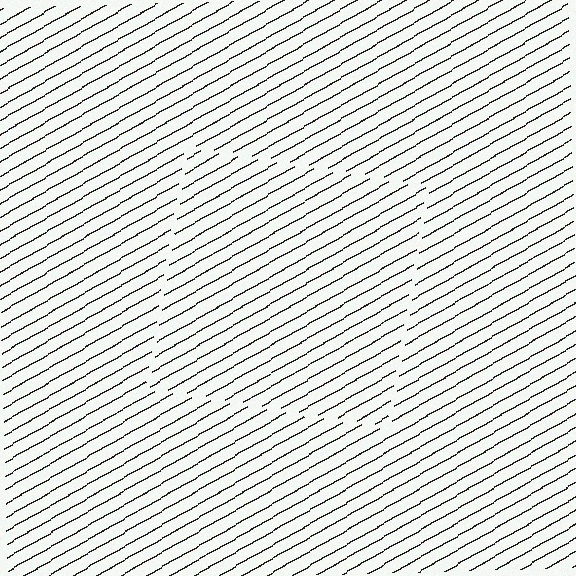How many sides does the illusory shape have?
4 sides — the line-ends trace a square.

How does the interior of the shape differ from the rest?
The interior of the shape contains the same grating, shifted by half a period — the contour is defined by the phase discontinuity where line-ends from the inner and outer gratings abut.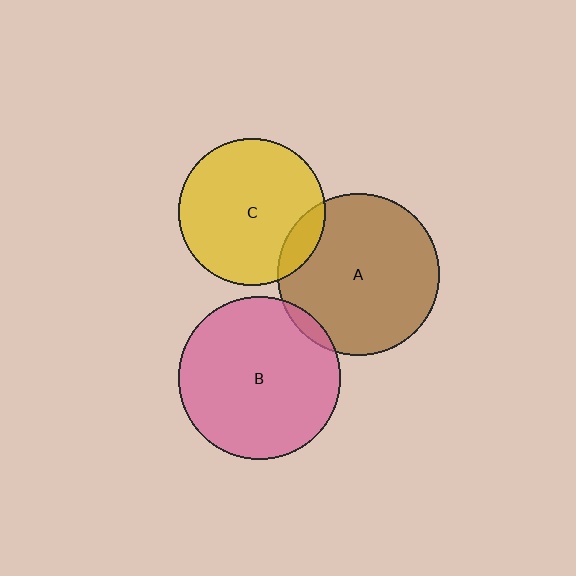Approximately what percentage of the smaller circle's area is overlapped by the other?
Approximately 5%.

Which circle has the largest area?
Circle B (pink).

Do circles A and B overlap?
Yes.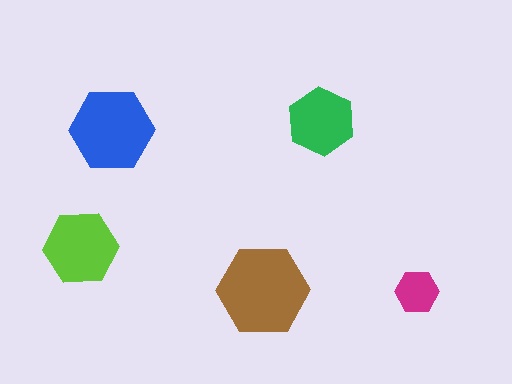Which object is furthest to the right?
The magenta hexagon is rightmost.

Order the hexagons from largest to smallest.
the brown one, the blue one, the lime one, the green one, the magenta one.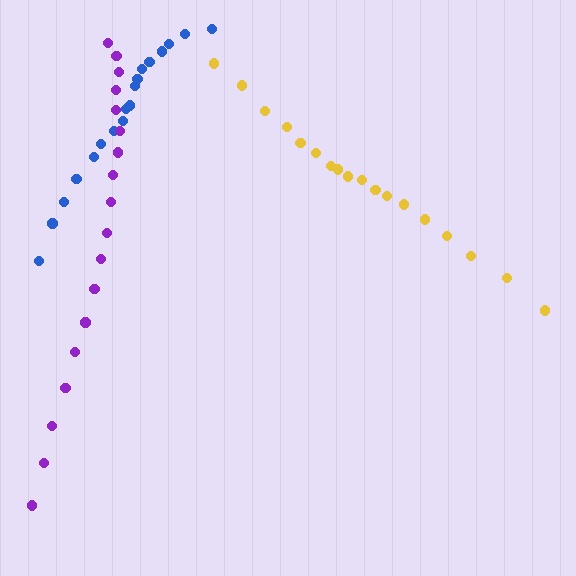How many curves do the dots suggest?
There are 3 distinct paths.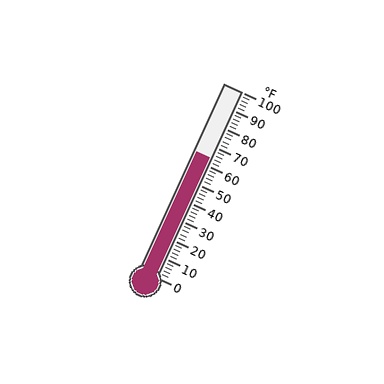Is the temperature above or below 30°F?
The temperature is above 30°F.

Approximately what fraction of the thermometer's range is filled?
The thermometer is filled to approximately 65% of its range.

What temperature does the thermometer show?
The thermometer shows approximately 64°F.